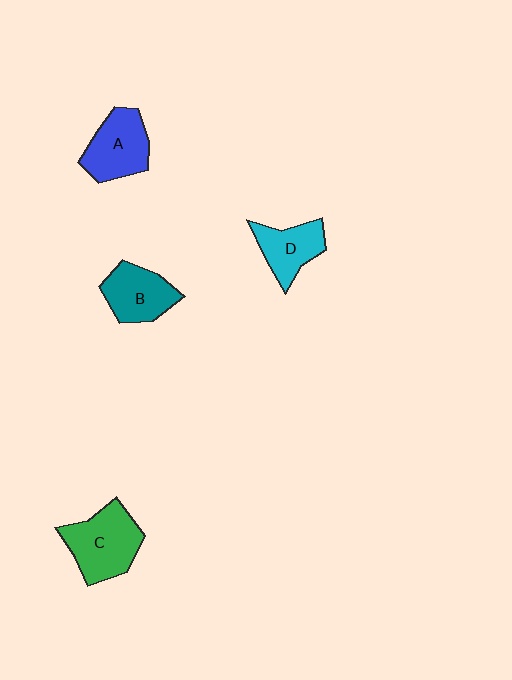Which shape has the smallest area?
Shape D (cyan).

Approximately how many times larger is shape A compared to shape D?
Approximately 1.2 times.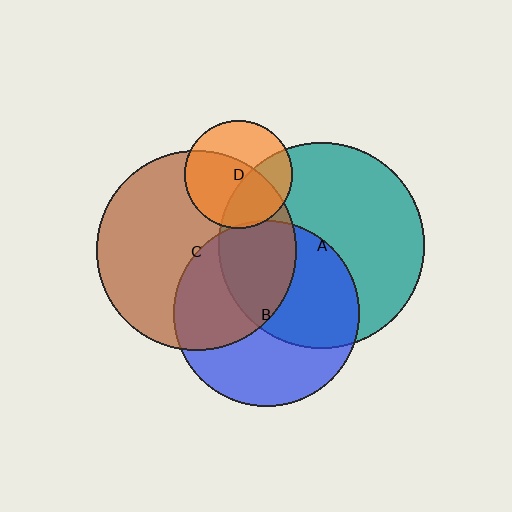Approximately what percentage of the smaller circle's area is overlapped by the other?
Approximately 5%.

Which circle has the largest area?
Circle A (teal).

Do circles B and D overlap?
Yes.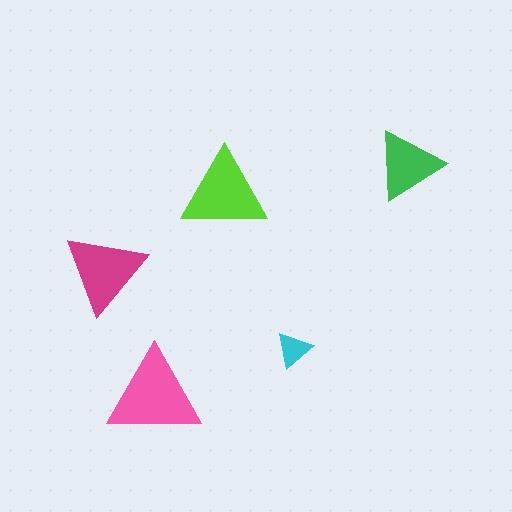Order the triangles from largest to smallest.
the pink one, the lime one, the magenta one, the green one, the cyan one.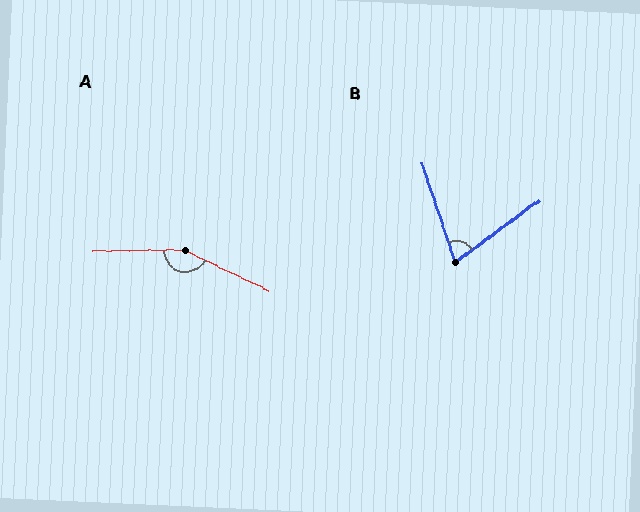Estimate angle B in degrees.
Approximately 72 degrees.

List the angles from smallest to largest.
B (72°), A (154°).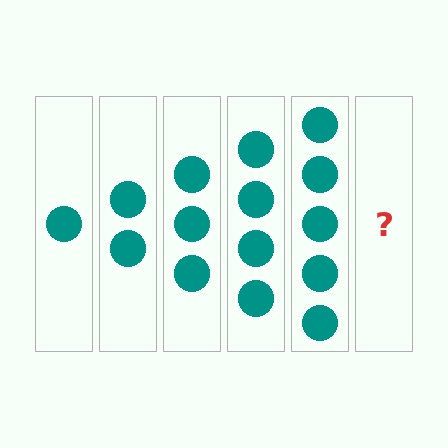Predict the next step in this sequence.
The next step is 6 circles.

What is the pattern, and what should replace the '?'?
The pattern is that each step adds one more circle. The '?' should be 6 circles.